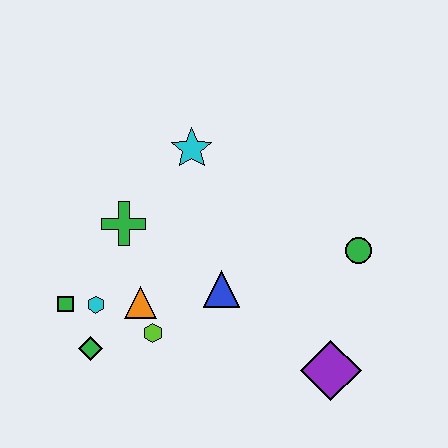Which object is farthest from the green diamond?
The green circle is farthest from the green diamond.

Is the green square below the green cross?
Yes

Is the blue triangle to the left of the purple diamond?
Yes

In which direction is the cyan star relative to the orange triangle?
The cyan star is above the orange triangle.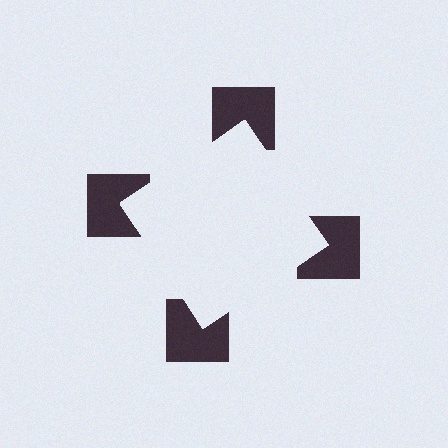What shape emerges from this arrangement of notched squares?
An illusory square — its edges are inferred from the aligned wedge cuts in the notched squares, not physically drawn.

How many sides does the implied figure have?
4 sides.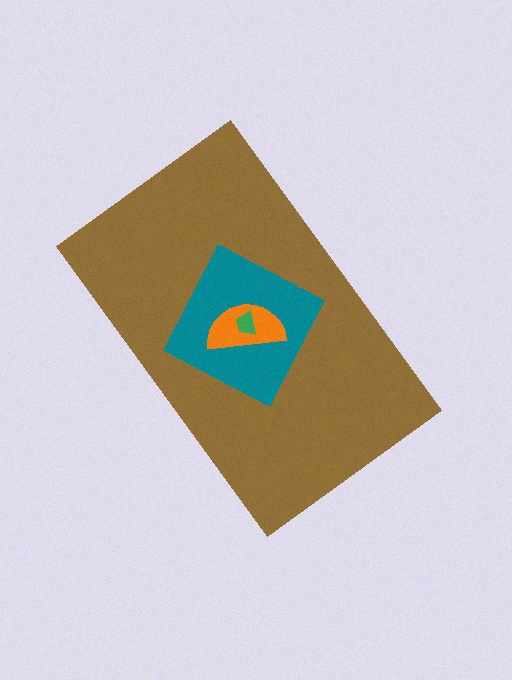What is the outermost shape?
The brown rectangle.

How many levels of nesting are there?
4.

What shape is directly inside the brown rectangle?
The teal square.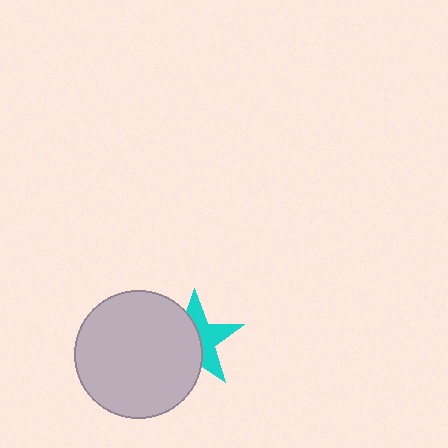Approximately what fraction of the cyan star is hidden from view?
Roughly 53% of the cyan star is hidden behind the light gray circle.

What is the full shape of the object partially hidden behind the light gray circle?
The partially hidden object is a cyan star.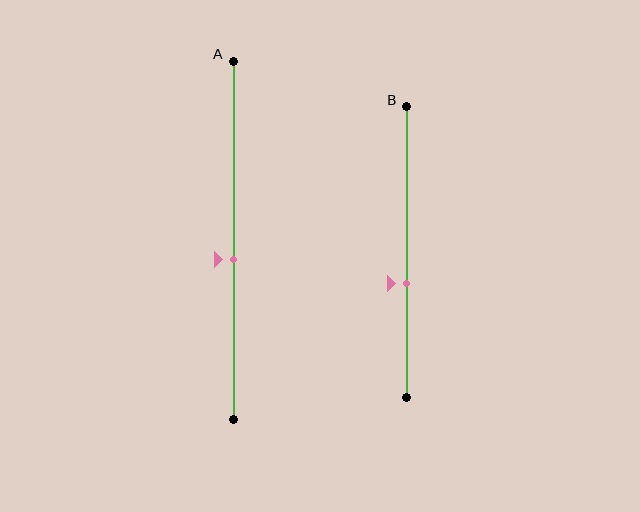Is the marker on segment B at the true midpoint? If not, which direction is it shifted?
No, the marker on segment B is shifted downward by about 11% of the segment length.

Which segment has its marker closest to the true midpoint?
Segment A has its marker closest to the true midpoint.